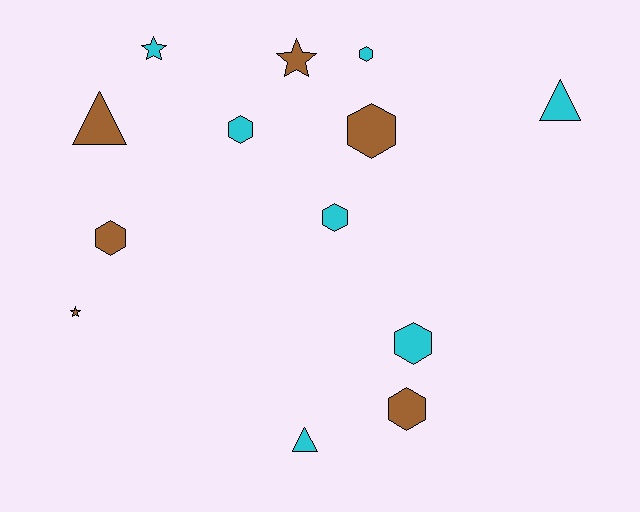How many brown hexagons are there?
There are 3 brown hexagons.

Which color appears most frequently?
Cyan, with 7 objects.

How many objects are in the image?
There are 13 objects.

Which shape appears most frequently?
Hexagon, with 7 objects.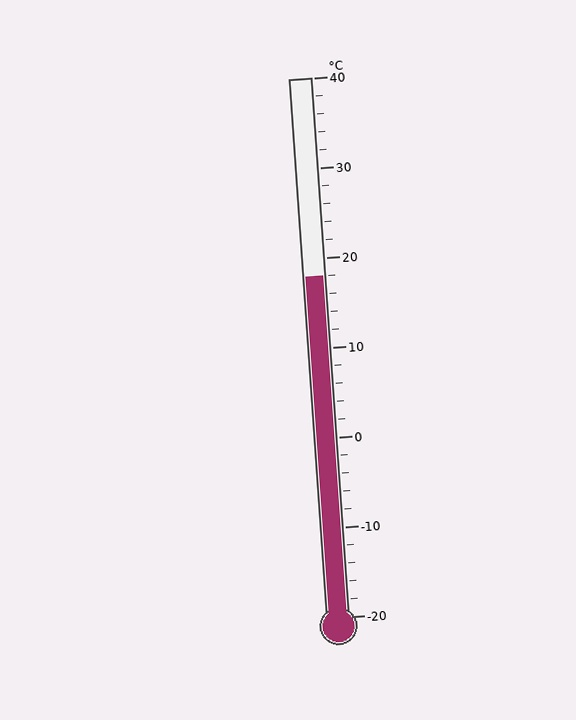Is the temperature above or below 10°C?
The temperature is above 10°C.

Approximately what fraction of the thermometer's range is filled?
The thermometer is filled to approximately 65% of its range.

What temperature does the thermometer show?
The thermometer shows approximately 18°C.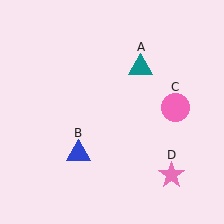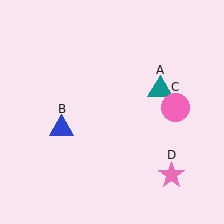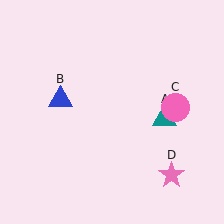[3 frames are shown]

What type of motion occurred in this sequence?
The teal triangle (object A), blue triangle (object B) rotated clockwise around the center of the scene.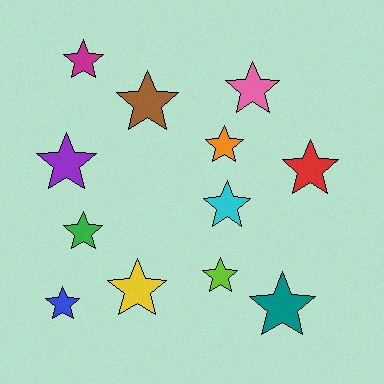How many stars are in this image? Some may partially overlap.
There are 12 stars.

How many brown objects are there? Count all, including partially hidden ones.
There is 1 brown object.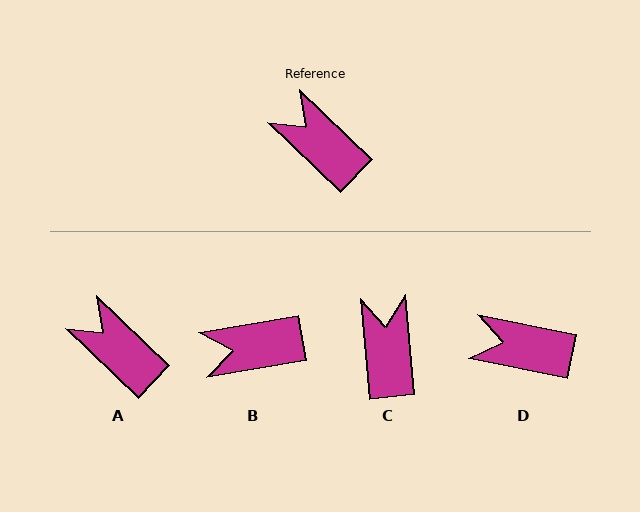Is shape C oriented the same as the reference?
No, it is off by about 41 degrees.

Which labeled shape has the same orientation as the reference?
A.